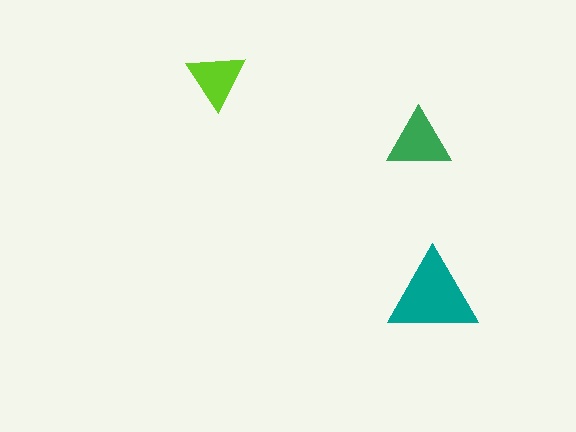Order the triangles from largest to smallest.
the teal one, the green one, the lime one.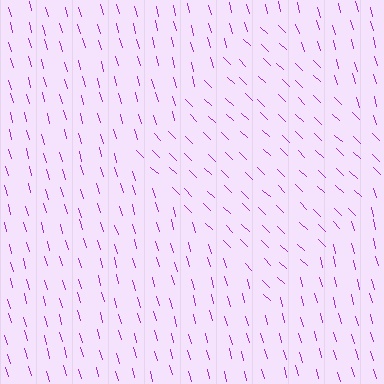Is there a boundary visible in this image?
Yes, there is a texture boundary formed by a change in line orientation.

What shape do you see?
I see a diamond.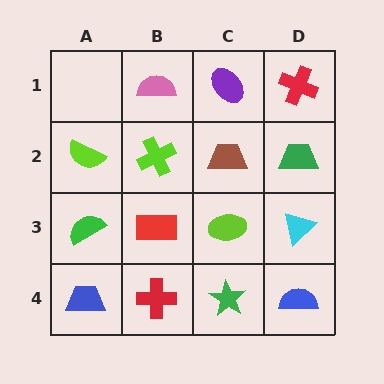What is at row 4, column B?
A red cross.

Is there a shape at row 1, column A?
No, that cell is empty.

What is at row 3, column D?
A cyan triangle.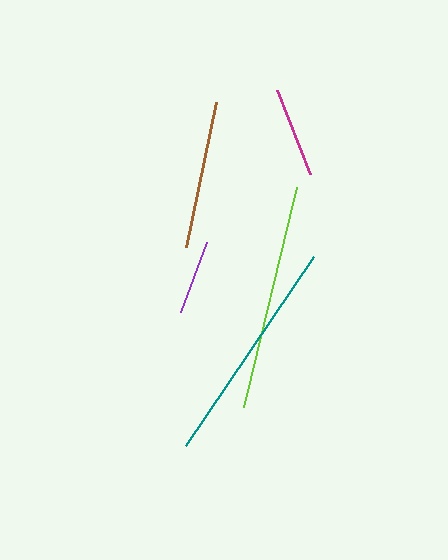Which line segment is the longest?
The teal line is the longest at approximately 228 pixels.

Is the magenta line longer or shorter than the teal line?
The teal line is longer than the magenta line.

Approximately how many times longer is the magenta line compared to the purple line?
The magenta line is approximately 1.2 times the length of the purple line.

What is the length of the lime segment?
The lime segment is approximately 226 pixels long.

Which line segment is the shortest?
The purple line is the shortest at approximately 75 pixels.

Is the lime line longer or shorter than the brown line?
The lime line is longer than the brown line.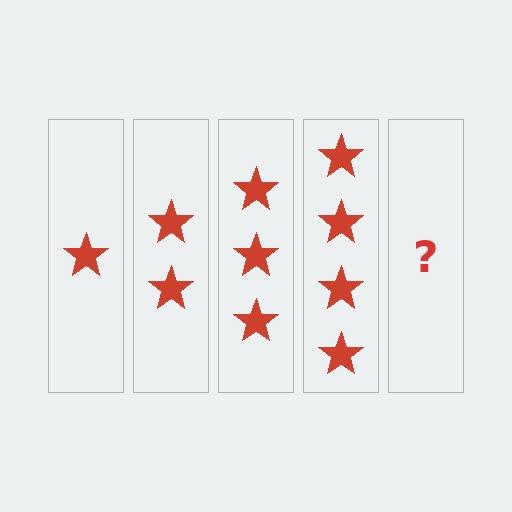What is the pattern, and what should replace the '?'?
The pattern is that each step adds one more star. The '?' should be 5 stars.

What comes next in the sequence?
The next element should be 5 stars.